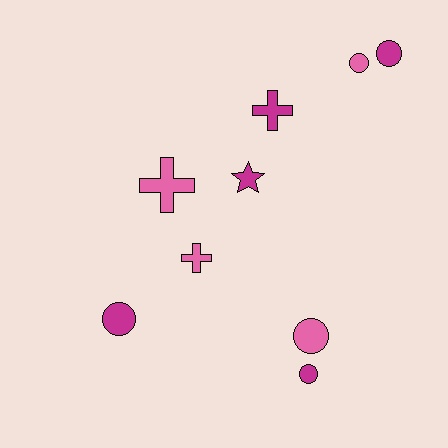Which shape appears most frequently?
Circle, with 5 objects.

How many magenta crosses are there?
There is 1 magenta cross.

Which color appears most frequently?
Magenta, with 5 objects.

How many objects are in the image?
There are 9 objects.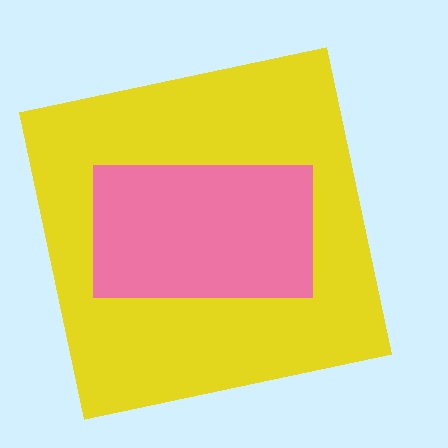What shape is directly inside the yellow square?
The pink rectangle.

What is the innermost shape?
The pink rectangle.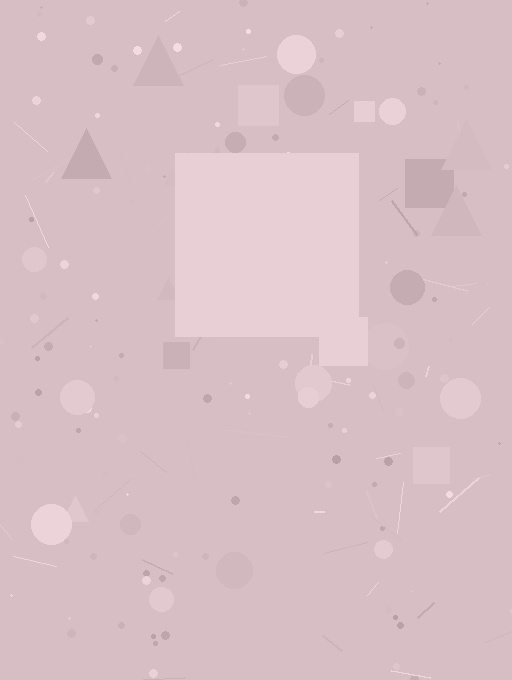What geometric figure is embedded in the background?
A square is embedded in the background.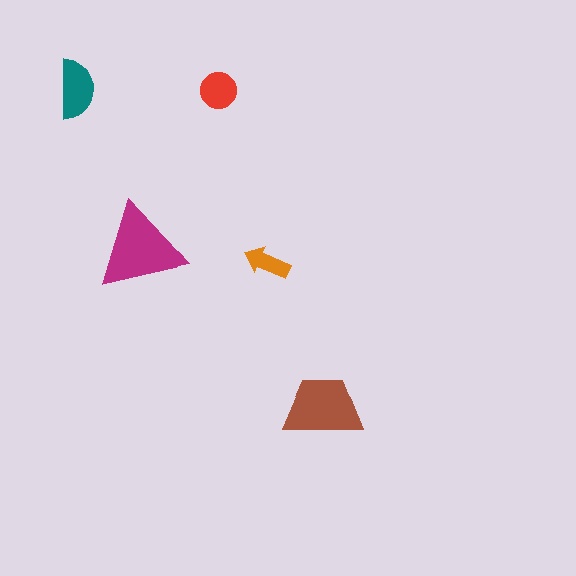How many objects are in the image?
There are 5 objects in the image.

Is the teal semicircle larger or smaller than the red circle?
Larger.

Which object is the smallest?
The orange arrow.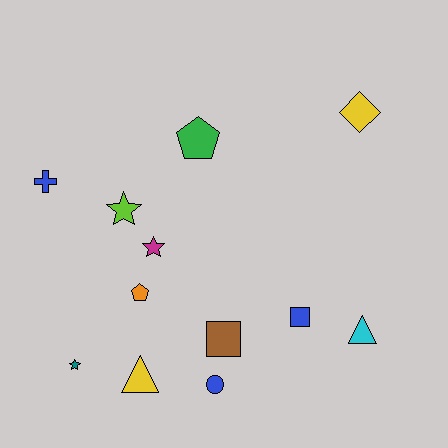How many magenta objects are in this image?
There is 1 magenta object.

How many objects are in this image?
There are 12 objects.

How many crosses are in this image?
There is 1 cross.